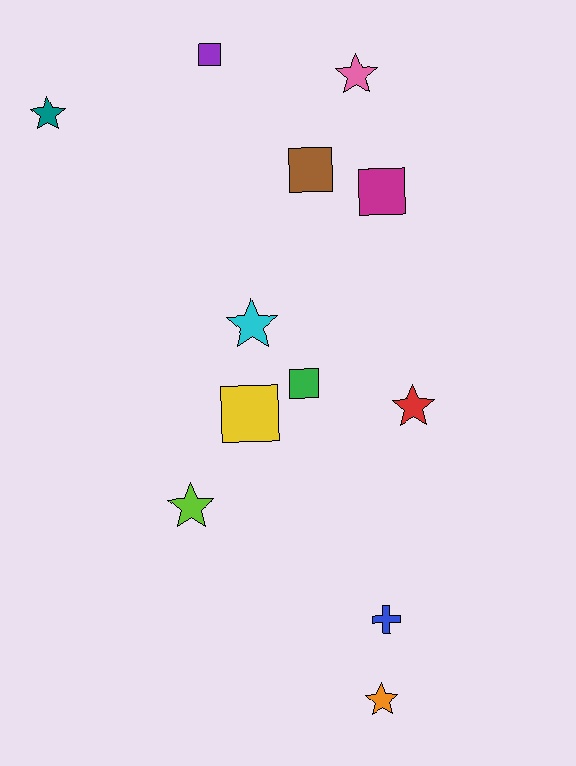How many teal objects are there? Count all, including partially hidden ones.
There is 1 teal object.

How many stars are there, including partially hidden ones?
There are 6 stars.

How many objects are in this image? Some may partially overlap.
There are 12 objects.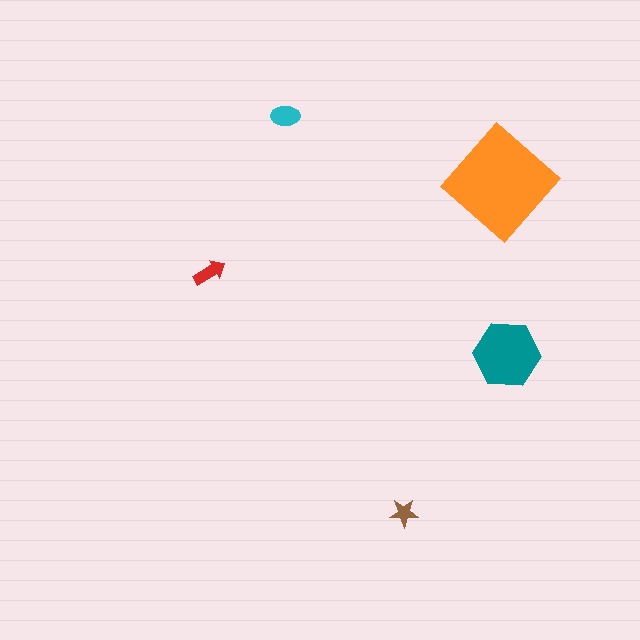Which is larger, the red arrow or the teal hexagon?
The teal hexagon.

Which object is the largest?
The orange diamond.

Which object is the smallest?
The brown star.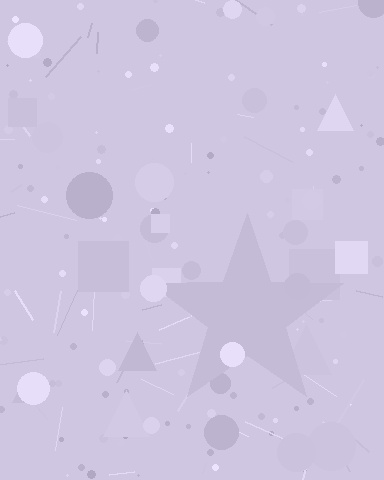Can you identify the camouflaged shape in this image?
The camouflaged shape is a star.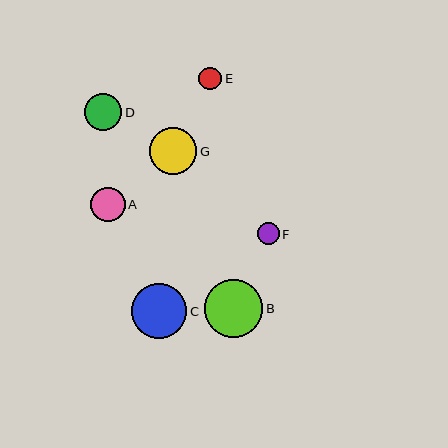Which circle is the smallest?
Circle F is the smallest with a size of approximately 22 pixels.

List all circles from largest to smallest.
From largest to smallest: B, C, G, D, A, E, F.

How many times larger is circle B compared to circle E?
Circle B is approximately 2.5 times the size of circle E.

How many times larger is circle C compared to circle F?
Circle C is approximately 2.5 times the size of circle F.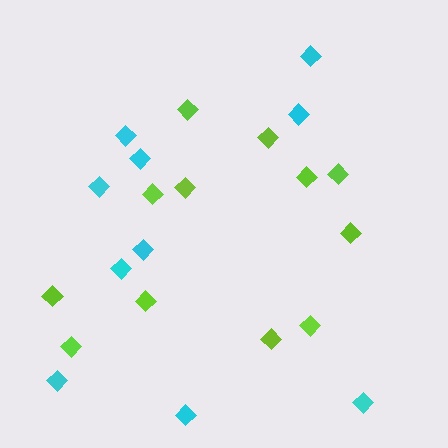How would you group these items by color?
There are 2 groups: one group of lime diamonds (12) and one group of cyan diamonds (10).